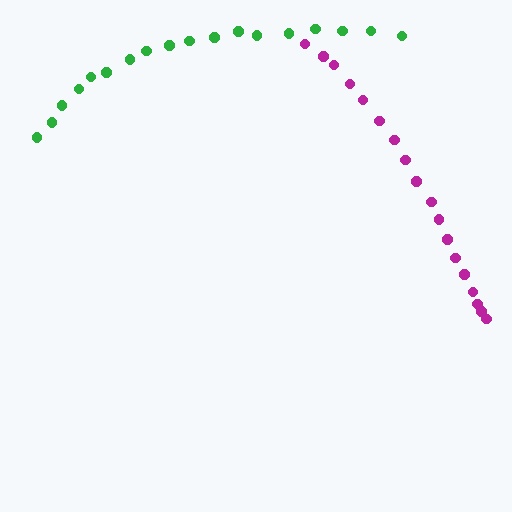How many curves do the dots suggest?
There are 2 distinct paths.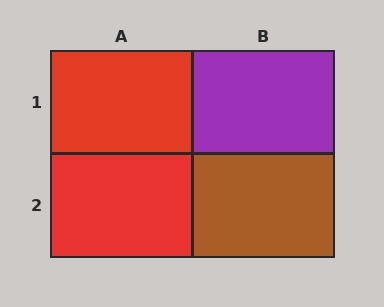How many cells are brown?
1 cell is brown.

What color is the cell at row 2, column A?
Red.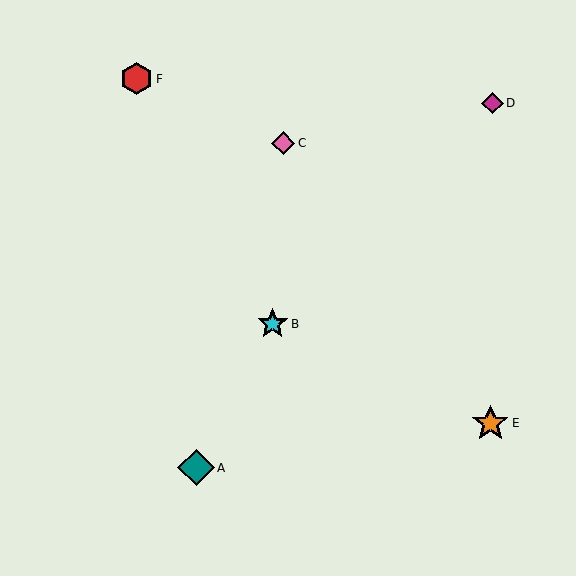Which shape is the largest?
The orange star (labeled E) is the largest.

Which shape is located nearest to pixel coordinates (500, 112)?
The magenta diamond (labeled D) at (492, 103) is nearest to that location.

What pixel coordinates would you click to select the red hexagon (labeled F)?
Click at (136, 79) to select the red hexagon F.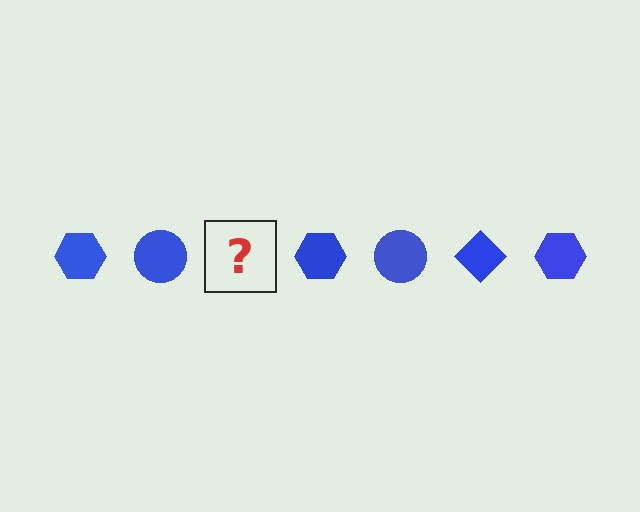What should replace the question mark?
The question mark should be replaced with a blue diamond.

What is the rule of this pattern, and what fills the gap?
The rule is that the pattern cycles through hexagon, circle, diamond shapes in blue. The gap should be filled with a blue diamond.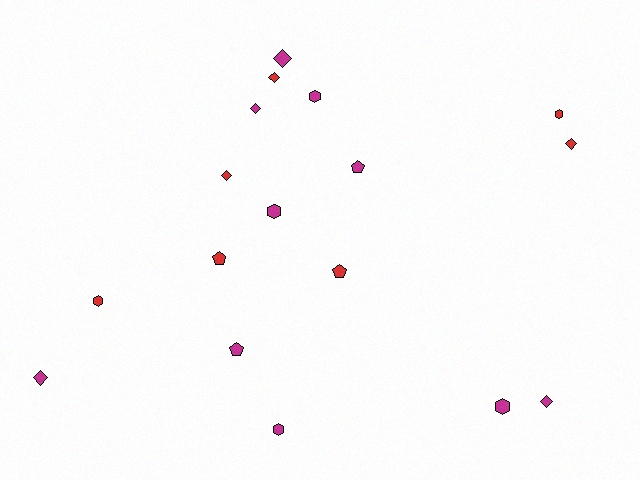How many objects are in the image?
There are 17 objects.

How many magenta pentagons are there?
There are 2 magenta pentagons.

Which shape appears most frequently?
Diamond, with 7 objects.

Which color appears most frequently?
Magenta, with 10 objects.